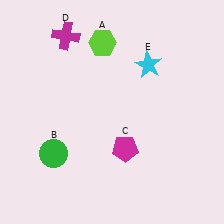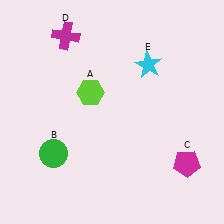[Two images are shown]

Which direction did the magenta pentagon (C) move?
The magenta pentagon (C) moved right.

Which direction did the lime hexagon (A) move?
The lime hexagon (A) moved down.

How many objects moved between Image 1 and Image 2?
2 objects moved between the two images.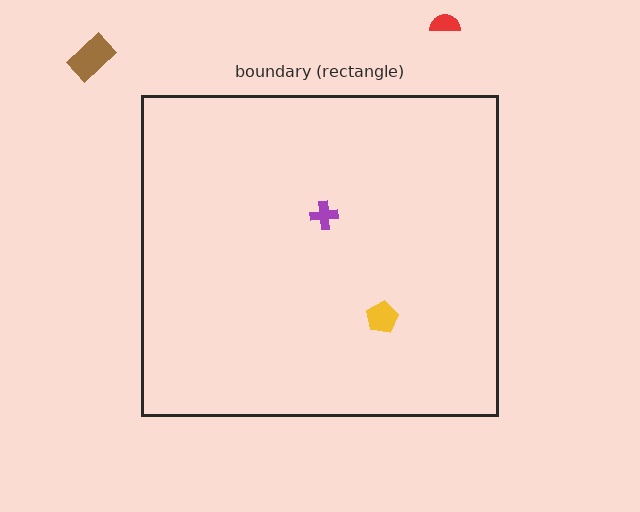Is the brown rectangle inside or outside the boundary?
Outside.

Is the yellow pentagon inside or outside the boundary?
Inside.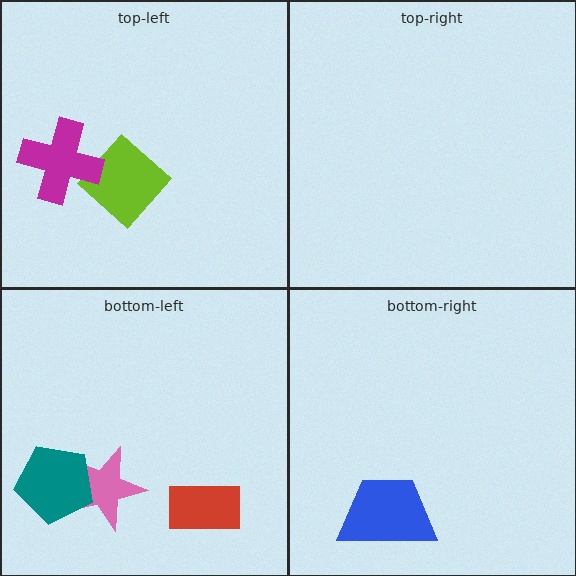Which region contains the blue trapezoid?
The bottom-right region.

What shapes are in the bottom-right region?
The blue trapezoid.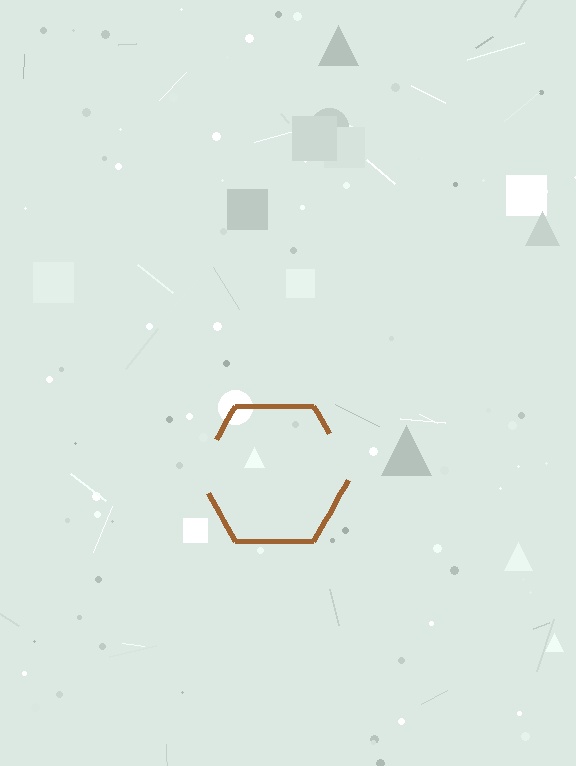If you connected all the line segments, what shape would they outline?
They would outline a hexagon.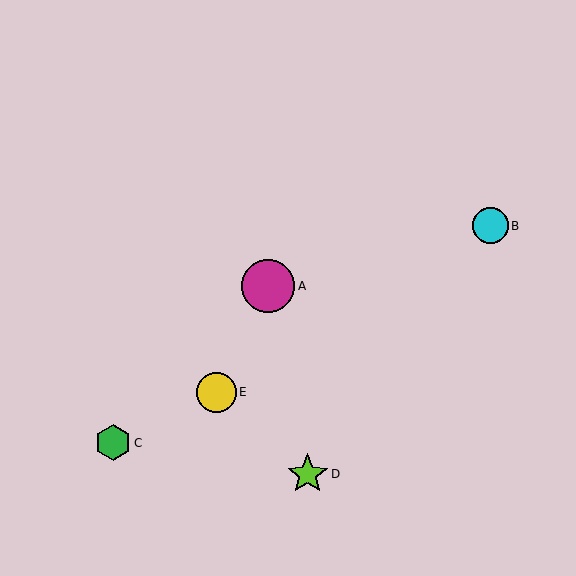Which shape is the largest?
The magenta circle (labeled A) is the largest.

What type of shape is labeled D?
Shape D is a lime star.